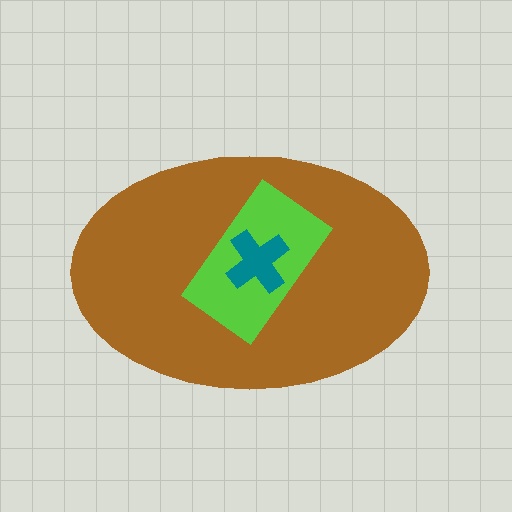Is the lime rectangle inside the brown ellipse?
Yes.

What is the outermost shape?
The brown ellipse.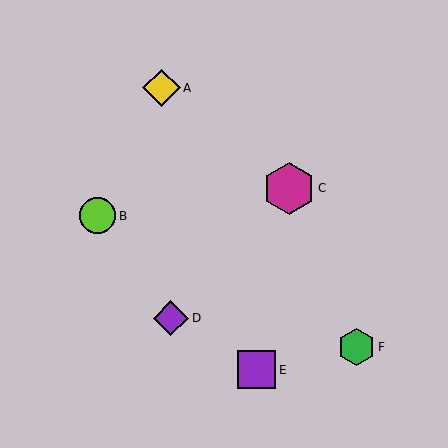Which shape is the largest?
The magenta hexagon (labeled C) is the largest.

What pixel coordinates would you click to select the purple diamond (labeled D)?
Click at (171, 318) to select the purple diamond D.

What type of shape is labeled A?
Shape A is a yellow diamond.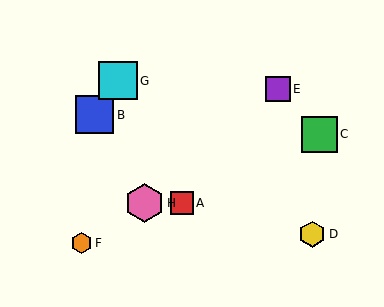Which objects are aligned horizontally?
Objects A, H are aligned horizontally.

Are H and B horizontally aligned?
No, H is at y≈203 and B is at y≈115.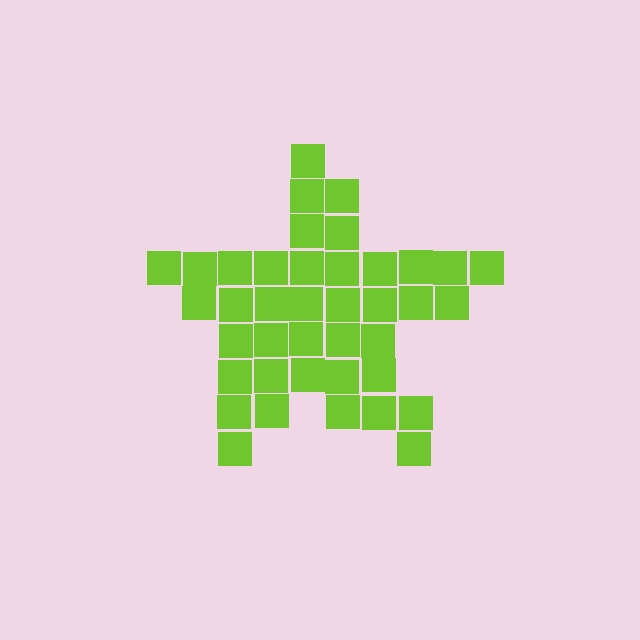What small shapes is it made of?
It is made of small squares.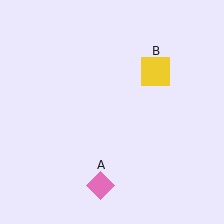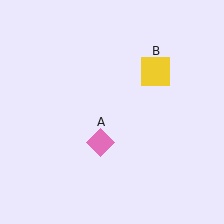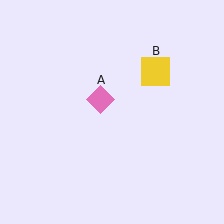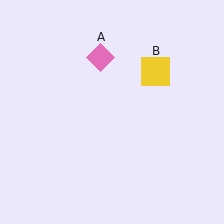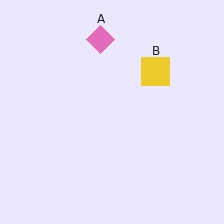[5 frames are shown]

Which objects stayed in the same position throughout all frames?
Yellow square (object B) remained stationary.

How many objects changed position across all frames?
1 object changed position: pink diamond (object A).